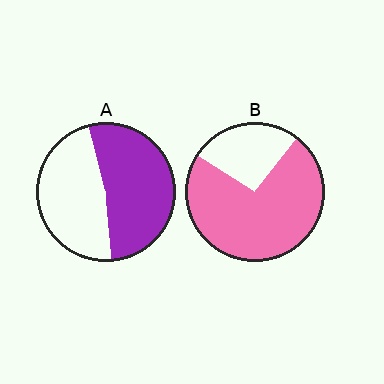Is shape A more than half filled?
Roughly half.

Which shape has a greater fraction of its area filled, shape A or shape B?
Shape B.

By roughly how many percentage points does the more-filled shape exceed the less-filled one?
By roughly 20 percentage points (B over A).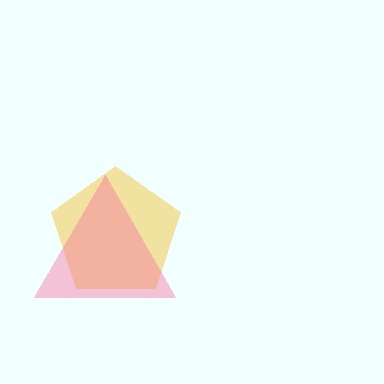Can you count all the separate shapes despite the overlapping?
Yes, there are 2 separate shapes.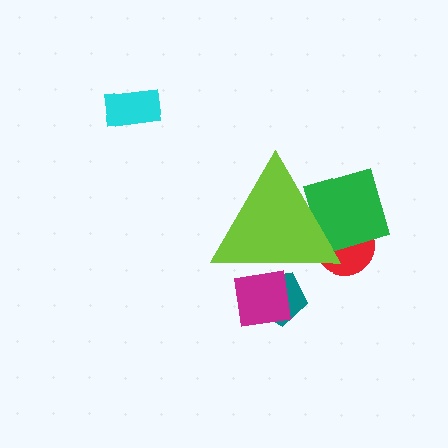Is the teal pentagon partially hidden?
Yes, the teal pentagon is partially hidden behind the lime triangle.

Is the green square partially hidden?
Yes, the green square is partially hidden behind the lime triangle.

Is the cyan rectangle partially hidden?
No, the cyan rectangle is fully visible.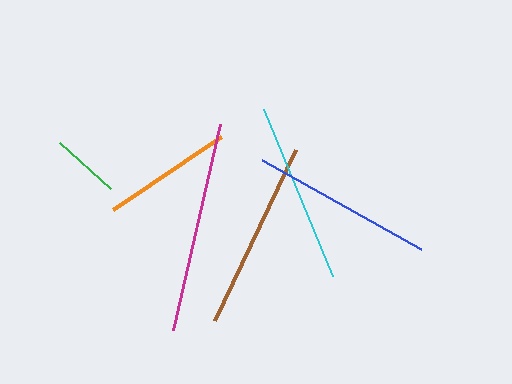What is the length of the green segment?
The green segment is approximately 68 pixels long.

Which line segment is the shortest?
The green line is the shortest at approximately 68 pixels.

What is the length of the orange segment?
The orange segment is approximately 130 pixels long.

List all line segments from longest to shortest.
From longest to shortest: magenta, brown, blue, cyan, orange, green.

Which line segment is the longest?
The magenta line is the longest at approximately 211 pixels.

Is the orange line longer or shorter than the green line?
The orange line is longer than the green line.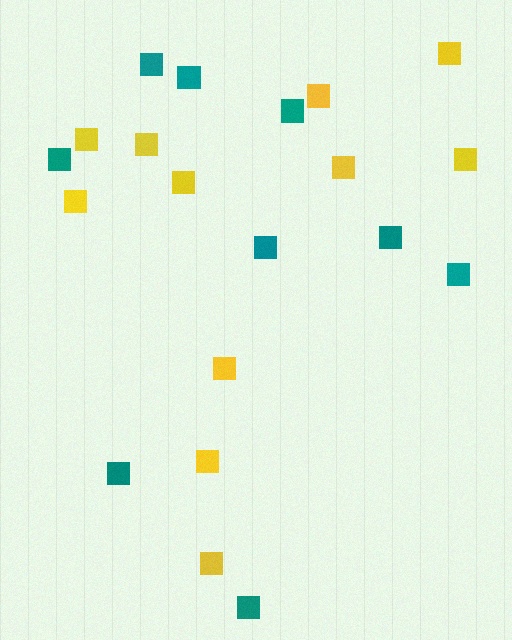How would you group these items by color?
There are 2 groups: one group of yellow squares (11) and one group of teal squares (9).